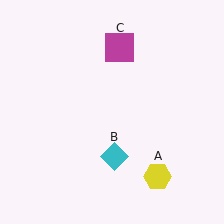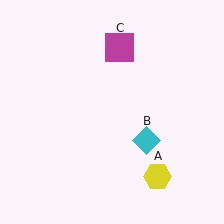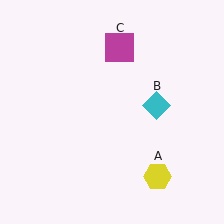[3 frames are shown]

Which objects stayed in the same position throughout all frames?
Yellow hexagon (object A) and magenta square (object C) remained stationary.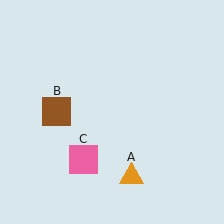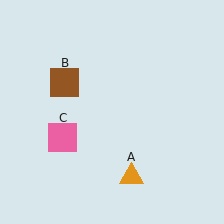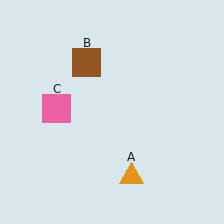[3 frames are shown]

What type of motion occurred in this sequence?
The brown square (object B), pink square (object C) rotated clockwise around the center of the scene.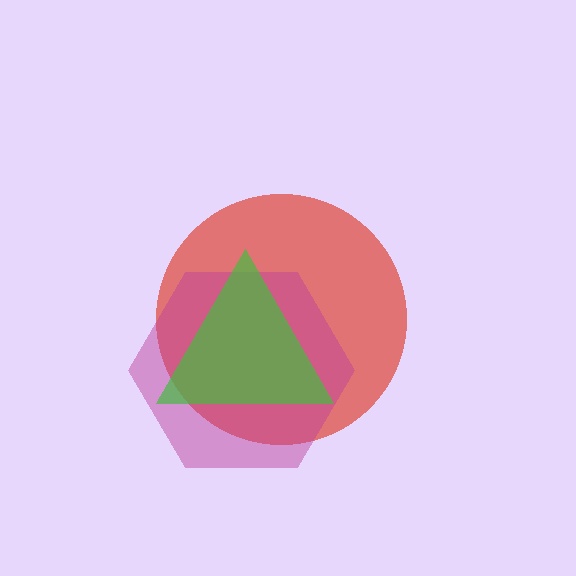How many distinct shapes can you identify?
There are 3 distinct shapes: a red circle, a magenta hexagon, a green triangle.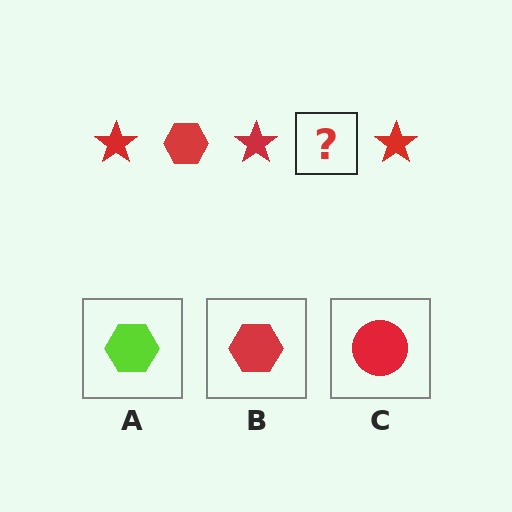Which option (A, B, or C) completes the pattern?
B.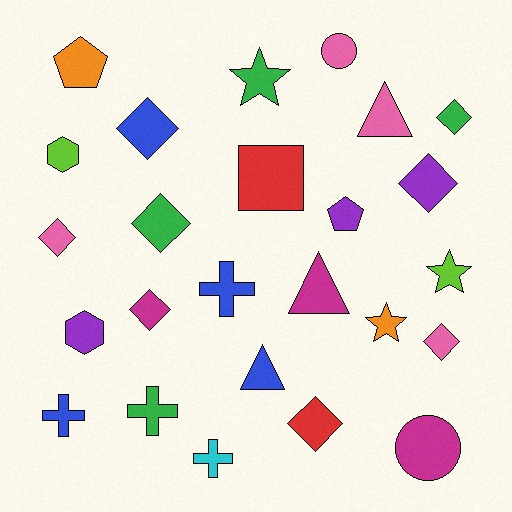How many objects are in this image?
There are 25 objects.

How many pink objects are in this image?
There are 4 pink objects.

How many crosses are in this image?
There are 4 crosses.